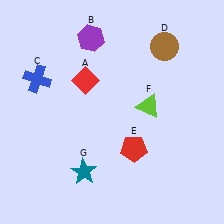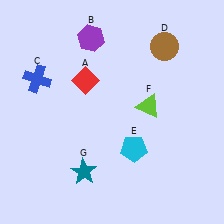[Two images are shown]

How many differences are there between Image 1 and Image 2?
There is 1 difference between the two images.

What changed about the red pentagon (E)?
In Image 1, E is red. In Image 2, it changed to cyan.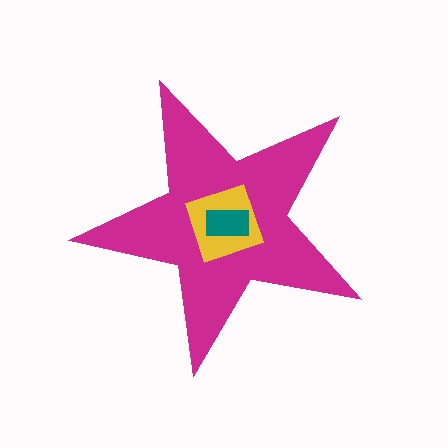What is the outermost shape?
The magenta star.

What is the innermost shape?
The teal rectangle.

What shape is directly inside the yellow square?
The teal rectangle.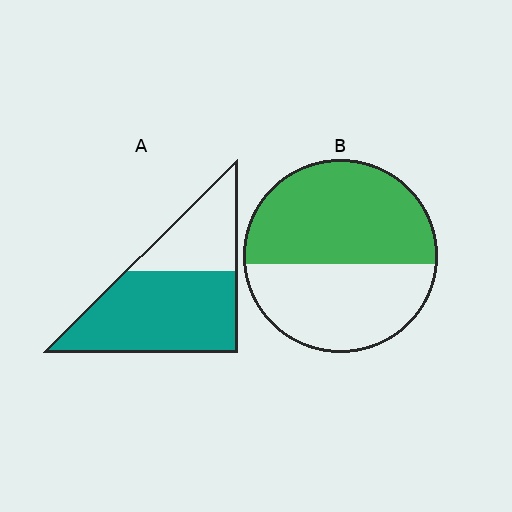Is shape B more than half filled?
Yes.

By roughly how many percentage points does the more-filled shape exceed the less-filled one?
By roughly 10 percentage points (A over B).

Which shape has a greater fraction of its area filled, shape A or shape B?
Shape A.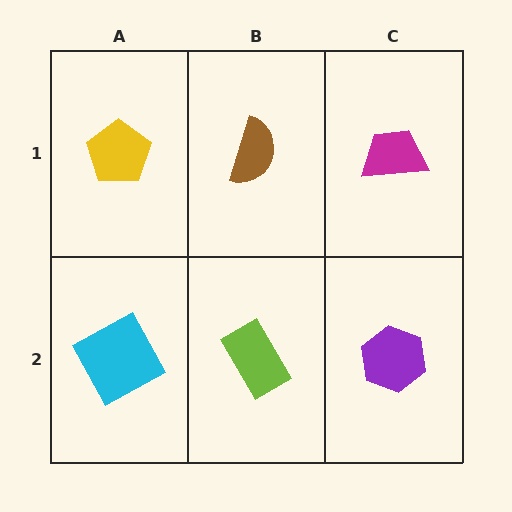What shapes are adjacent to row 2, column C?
A magenta trapezoid (row 1, column C), a lime rectangle (row 2, column B).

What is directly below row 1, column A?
A cyan square.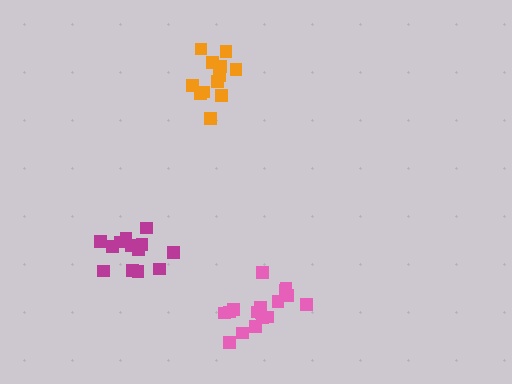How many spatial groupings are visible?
There are 3 spatial groupings.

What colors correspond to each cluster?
The clusters are colored: orange, pink, magenta.